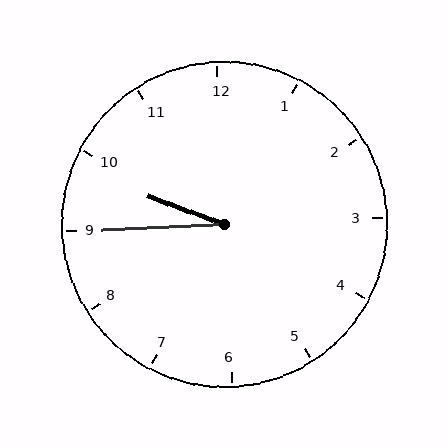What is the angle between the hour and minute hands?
Approximately 22 degrees.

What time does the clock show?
9:45.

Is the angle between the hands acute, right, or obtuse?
It is acute.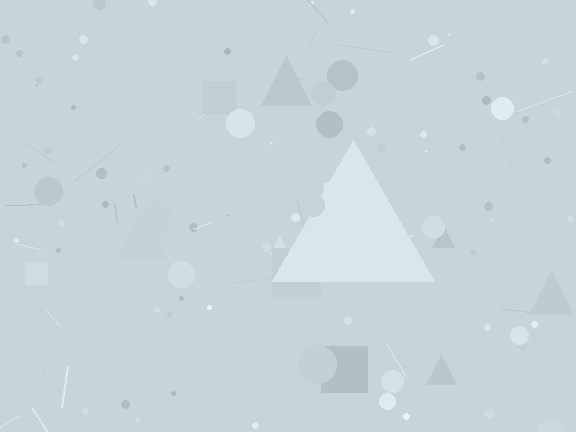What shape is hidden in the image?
A triangle is hidden in the image.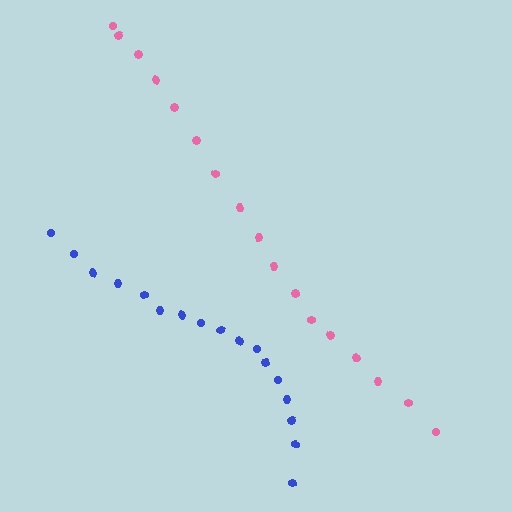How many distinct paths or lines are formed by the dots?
There are 2 distinct paths.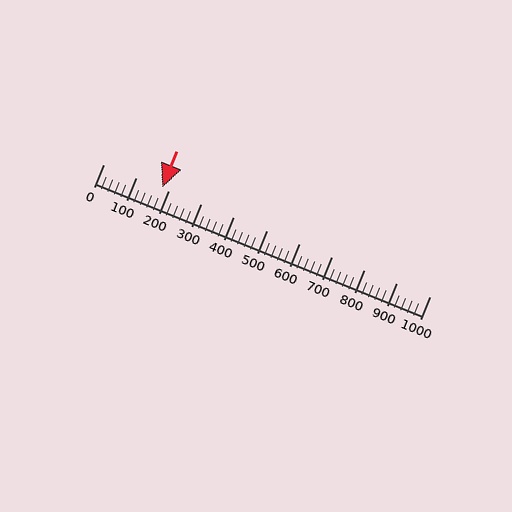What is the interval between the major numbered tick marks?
The major tick marks are spaced 100 units apart.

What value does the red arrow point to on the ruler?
The red arrow points to approximately 180.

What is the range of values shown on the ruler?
The ruler shows values from 0 to 1000.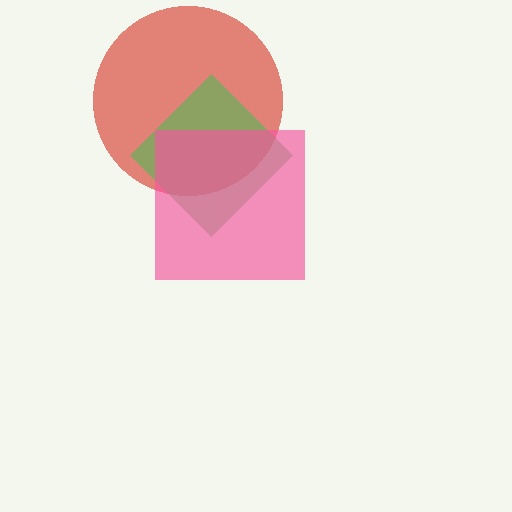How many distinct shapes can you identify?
There are 3 distinct shapes: a red circle, a green diamond, a pink square.